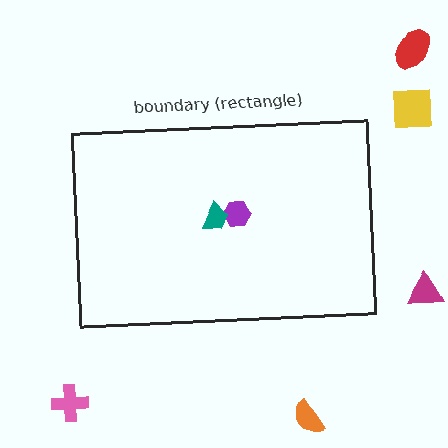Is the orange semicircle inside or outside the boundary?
Outside.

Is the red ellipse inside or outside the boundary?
Outside.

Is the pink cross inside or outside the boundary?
Outside.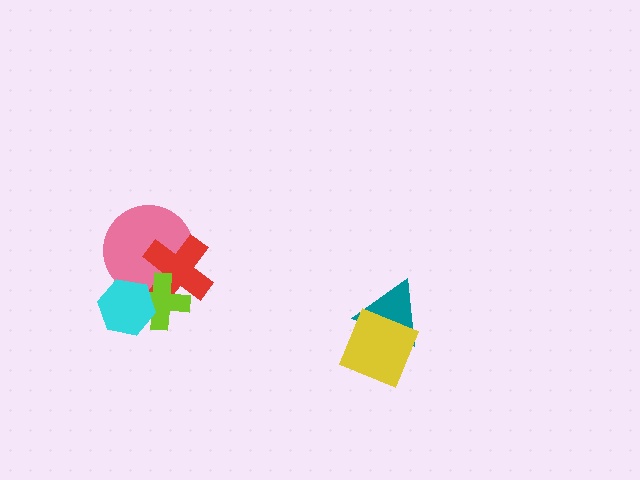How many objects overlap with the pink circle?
3 objects overlap with the pink circle.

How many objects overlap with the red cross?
2 objects overlap with the red cross.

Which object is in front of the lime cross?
The cyan hexagon is in front of the lime cross.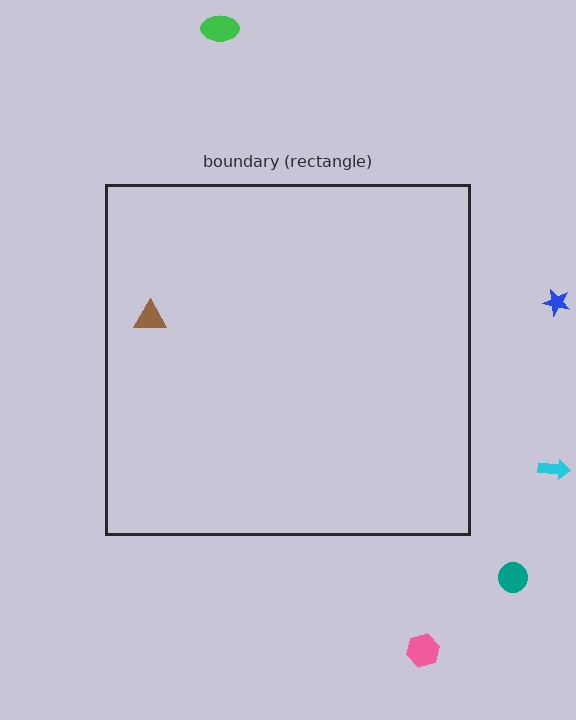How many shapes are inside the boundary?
1 inside, 5 outside.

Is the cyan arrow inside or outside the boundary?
Outside.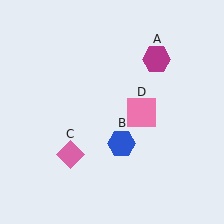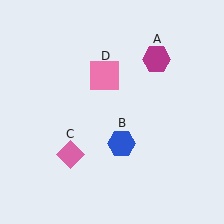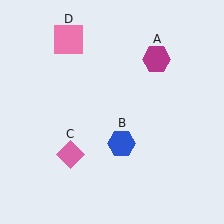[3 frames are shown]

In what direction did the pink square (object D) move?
The pink square (object D) moved up and to the left.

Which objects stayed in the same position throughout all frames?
Magenta hexagon (object A) and blue hexagon (object B) and pink diamond (object C) remained stationary.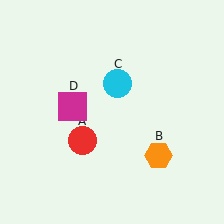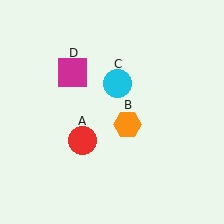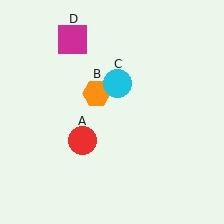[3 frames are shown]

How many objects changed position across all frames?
2 objects changed position: orange hexagon (object B), magenta square (object D).